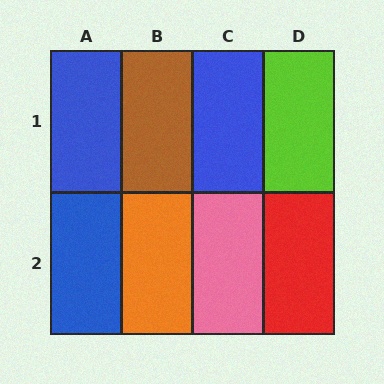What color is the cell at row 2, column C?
Pink.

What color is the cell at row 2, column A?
Blue.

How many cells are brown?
1 cell is brown.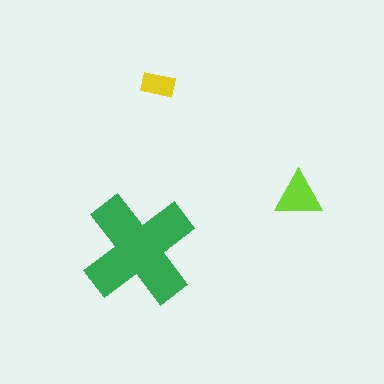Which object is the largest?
The green cross.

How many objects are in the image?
There are 3 objects in the image.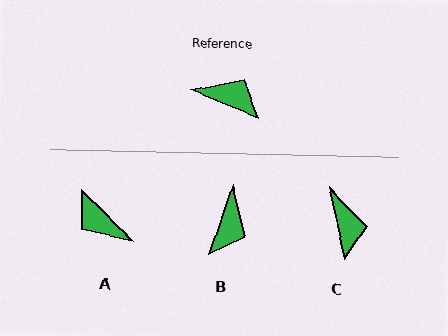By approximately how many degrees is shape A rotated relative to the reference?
Approximately 157 degrees counter-clockwise.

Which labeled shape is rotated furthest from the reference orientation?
A, about 157 degrees away.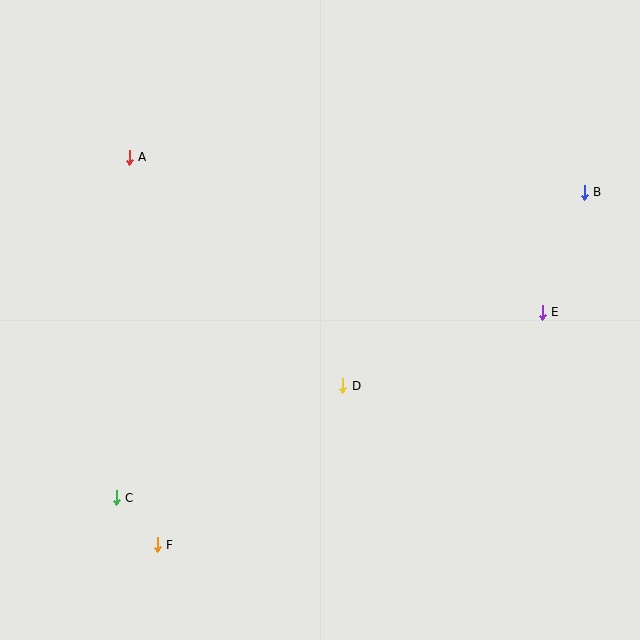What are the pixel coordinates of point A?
Point A is at (129, 157).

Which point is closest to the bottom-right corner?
Point E is closest to the bottom-right corner.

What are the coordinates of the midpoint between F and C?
The midpoint between F and C is at (137, 521).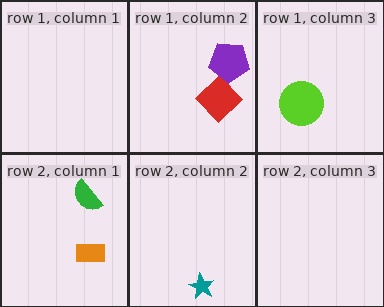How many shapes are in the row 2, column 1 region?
2.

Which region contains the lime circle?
The row 1, column 3 region.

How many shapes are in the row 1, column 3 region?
1.